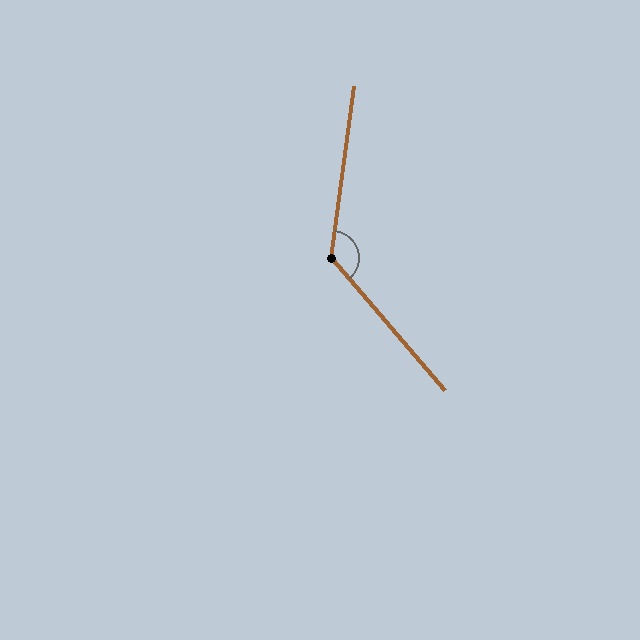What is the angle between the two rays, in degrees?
Approximately 132 degrees.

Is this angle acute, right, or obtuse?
It is obtuse.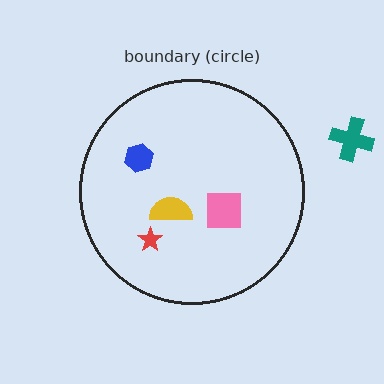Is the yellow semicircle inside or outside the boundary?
Inside.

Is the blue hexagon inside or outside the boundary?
Inside.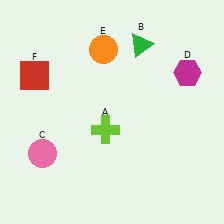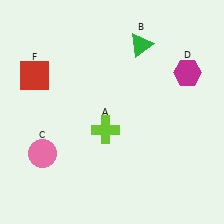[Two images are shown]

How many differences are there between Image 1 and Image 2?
There is 1 difference between the two images.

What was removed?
The orange circle (E) was removed in Image 2.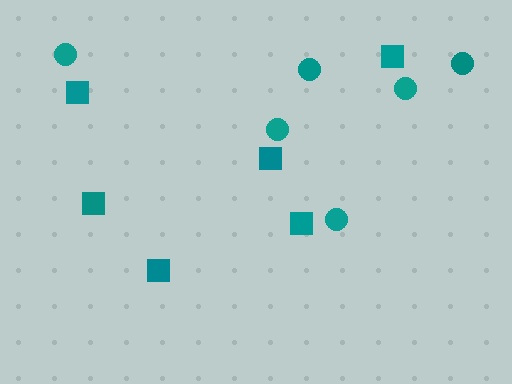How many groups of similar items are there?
There are 2 groups: one group of squares (6) and one group of circles (6).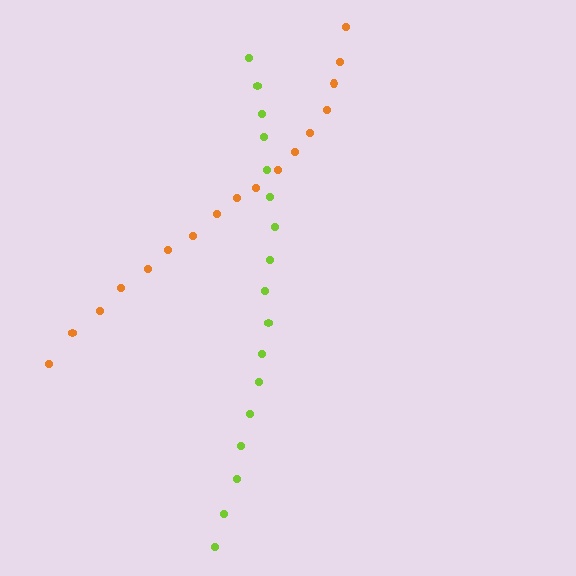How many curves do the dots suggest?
There are 2 distinct paths.